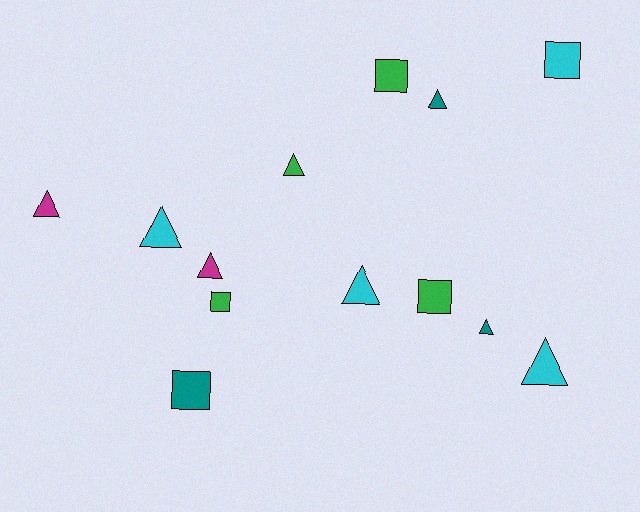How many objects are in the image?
There are 13 objects.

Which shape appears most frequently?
Triangle, with 8 objects.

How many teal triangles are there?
There are 2 teal triangles.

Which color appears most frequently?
Green, with 4 objects.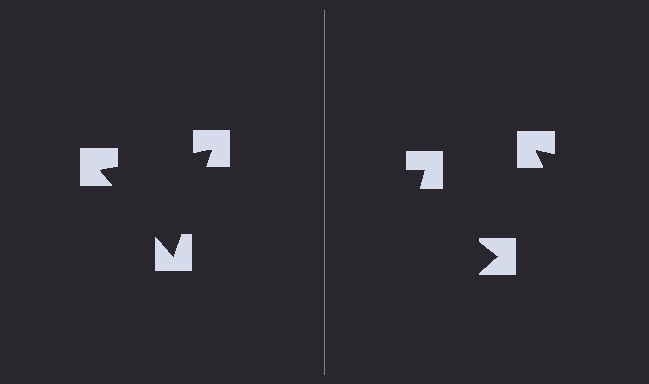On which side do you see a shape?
An illusory triangle appears on the left side. On the right side the wedge cuts are rotated, so no coherent shape forms.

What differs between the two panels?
The notched squares are positioned identically on both sides; only the wedge orientations differ. On the left they align to a triangle; on the right they are misaligned.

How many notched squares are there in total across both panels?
6 — 3 on each side.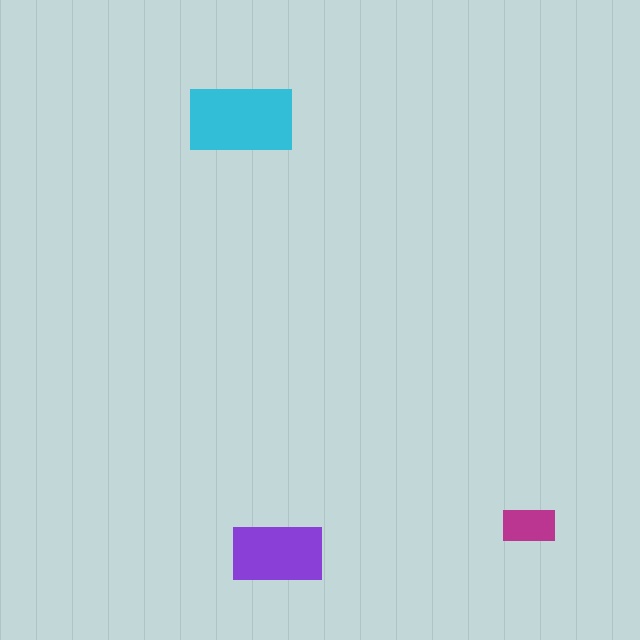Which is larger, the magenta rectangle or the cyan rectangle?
The cyan one.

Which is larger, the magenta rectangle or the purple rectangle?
The purple one.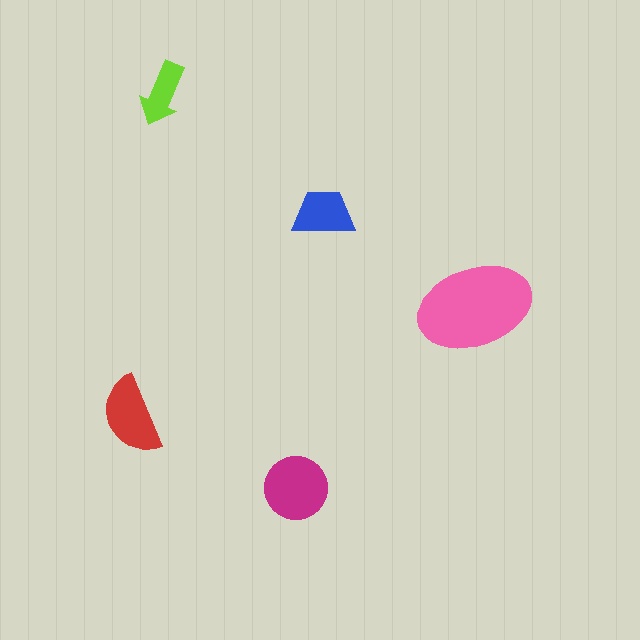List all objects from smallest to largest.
The lime arrow, the blue trapezoid, the red semicircle, the magenta circle, the pink ellipse.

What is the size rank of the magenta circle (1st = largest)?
2nd.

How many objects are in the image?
There are 5 objects in the image.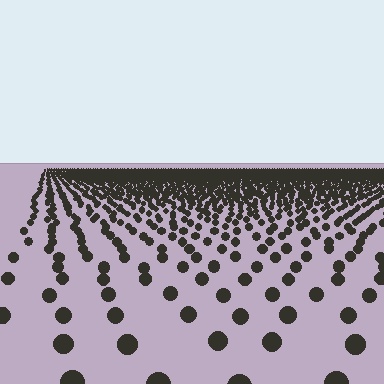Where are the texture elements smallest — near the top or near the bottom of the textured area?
Near the top.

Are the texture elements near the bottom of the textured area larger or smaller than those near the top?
Larger. Near the bottom, elements are closer to the viewer and appear at a bigger on-screen size.